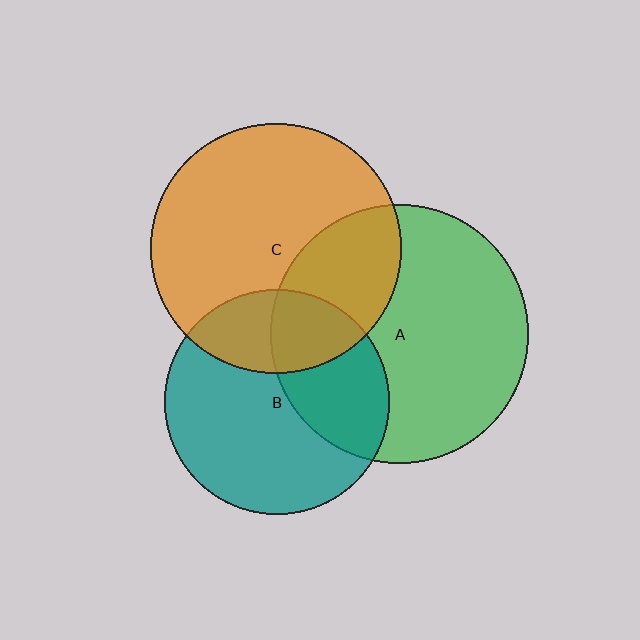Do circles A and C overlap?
Yes.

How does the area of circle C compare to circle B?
Approximately 1.2 times.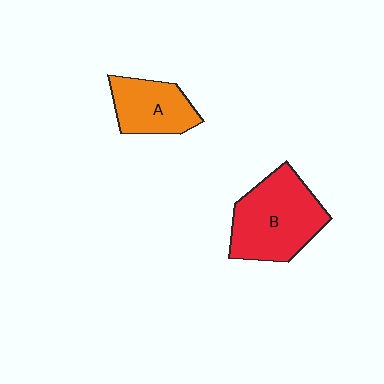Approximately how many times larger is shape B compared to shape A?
Approximately 1.6 times.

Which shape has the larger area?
Shape B (red).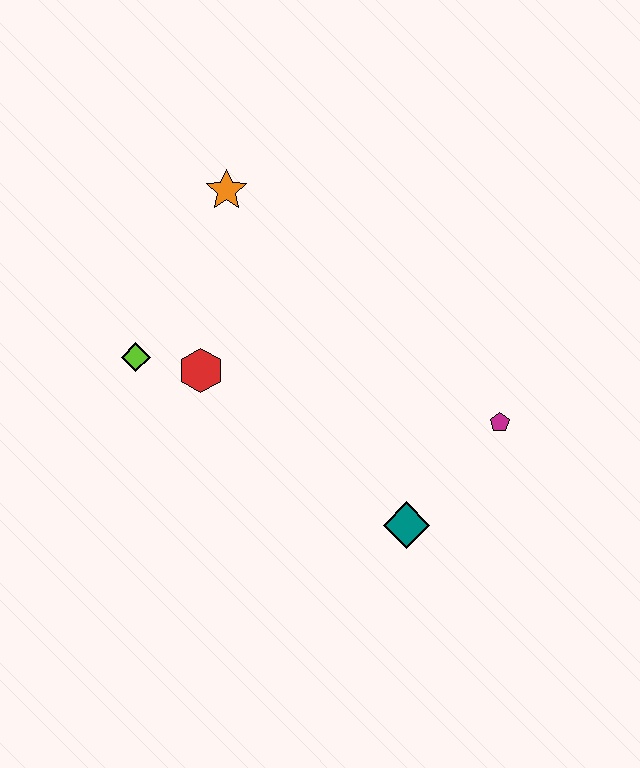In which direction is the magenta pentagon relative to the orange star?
The magenta pentagon is to the right of the orange star.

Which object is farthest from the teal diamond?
The orange star is farthest from the teal diamond.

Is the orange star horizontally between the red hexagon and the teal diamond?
Yes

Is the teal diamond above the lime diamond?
No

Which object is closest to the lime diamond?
The red hexagon is closest to the lime diamond.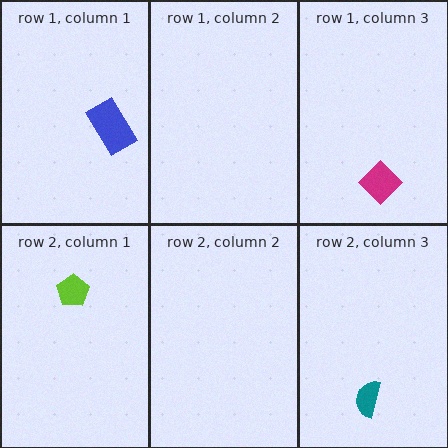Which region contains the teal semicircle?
The row 2, column 3 region.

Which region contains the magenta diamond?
The row 1, column 3 region.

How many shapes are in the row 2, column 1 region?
1.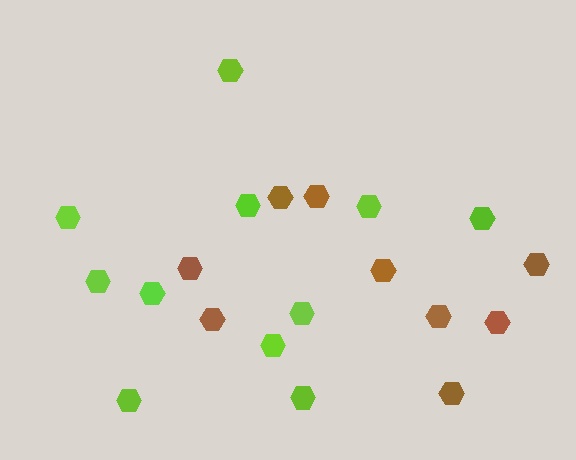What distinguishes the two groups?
There are 2 groups: one group of lime hexagons (11) and one group of brown hexagons (9).